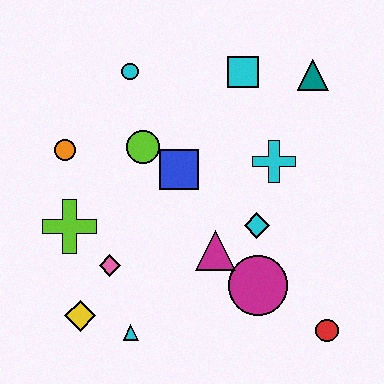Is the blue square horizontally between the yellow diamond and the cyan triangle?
No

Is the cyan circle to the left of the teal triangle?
Yes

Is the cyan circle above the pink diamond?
Yes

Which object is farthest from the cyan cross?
The yellow diamond is farthest from the cyan cross.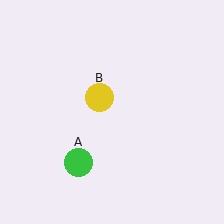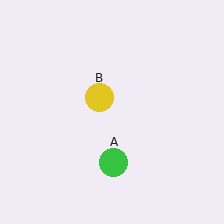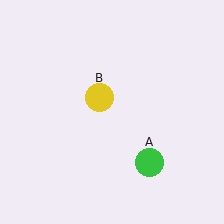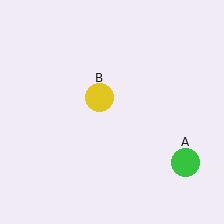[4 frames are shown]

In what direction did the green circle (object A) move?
The green circle (object A) moved right.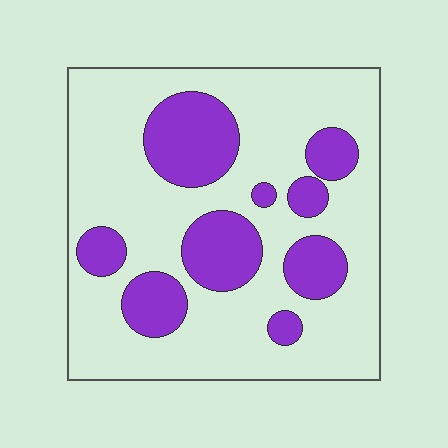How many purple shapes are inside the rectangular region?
9.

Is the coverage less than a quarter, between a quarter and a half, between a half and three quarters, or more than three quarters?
Between a quarter and a half.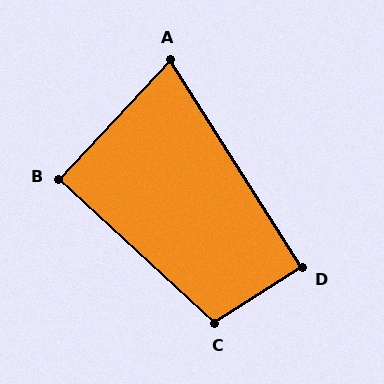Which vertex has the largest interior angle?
C, at approximately 105 degrees.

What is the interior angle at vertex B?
Approximately 90 degrees (approximately right).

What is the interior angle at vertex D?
Approximately 90 degrees (approximately right).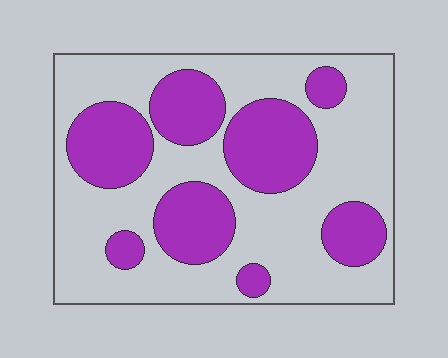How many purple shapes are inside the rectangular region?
8.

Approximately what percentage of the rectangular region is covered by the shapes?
Approximately 35%.